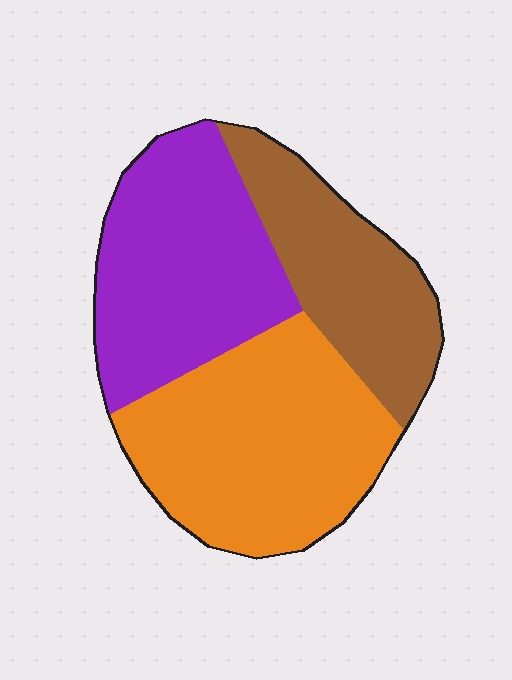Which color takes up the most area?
Orange, at roughly 40%.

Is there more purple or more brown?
Purple.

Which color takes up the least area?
Brown, at roughly 25%.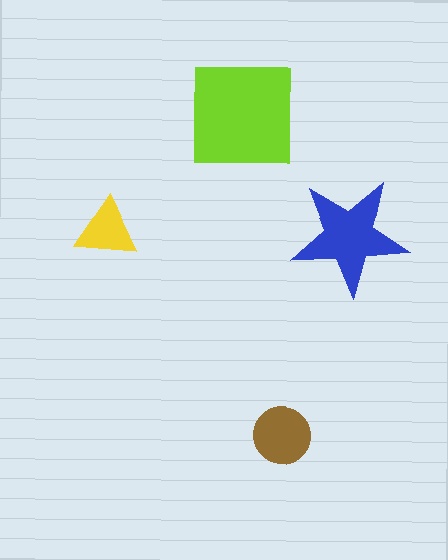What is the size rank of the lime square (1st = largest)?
1st.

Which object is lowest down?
The brown circle is bottommost.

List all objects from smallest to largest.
The yellow triangle, the brown circle, the blue star, the lime square.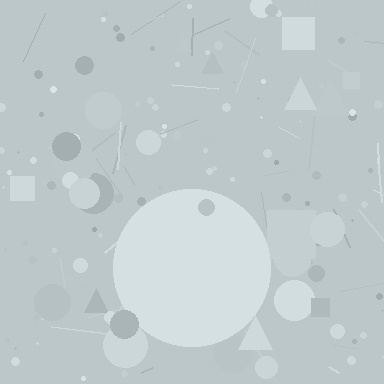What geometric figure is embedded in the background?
A circle is embedded in the background.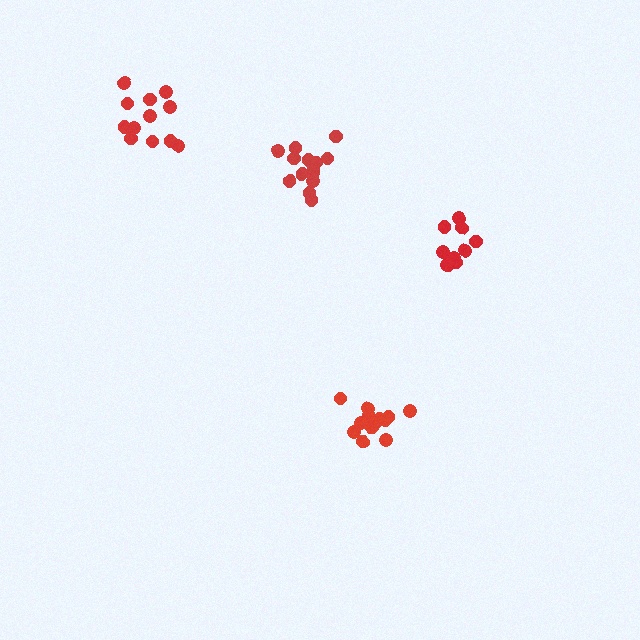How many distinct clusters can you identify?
There are 4 distinct clusters.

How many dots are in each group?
Group 1: 10 dots, Group 2: 14 dots, Group 3: 15 dots, Group 4: 12 dots (51 total).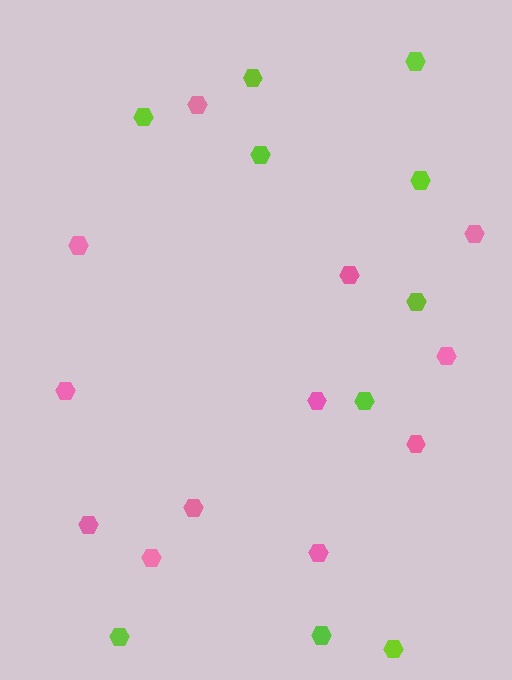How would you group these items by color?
There are 2 groups: one group of lime hexagons (10) and one group of pink hexagons (12).